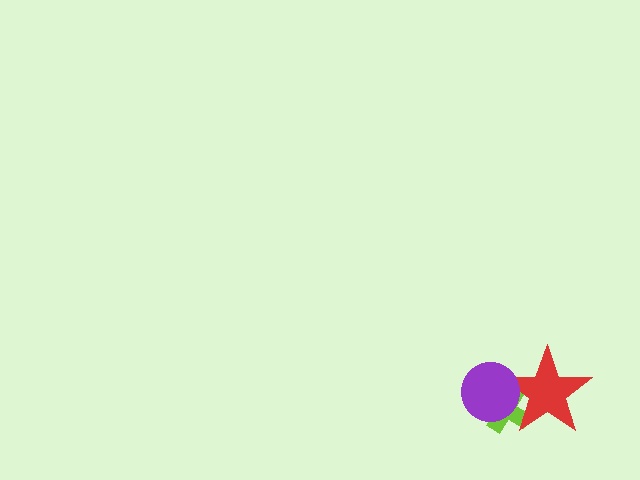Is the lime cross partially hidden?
Yes, it is partially covered by another shape.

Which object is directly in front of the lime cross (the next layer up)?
The red star is directly in front of the lime cross.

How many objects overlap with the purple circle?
2 objects overlap with the purple circle.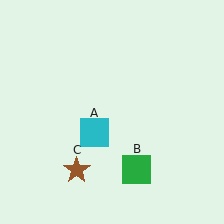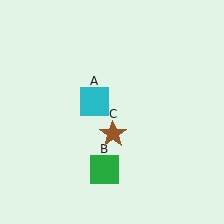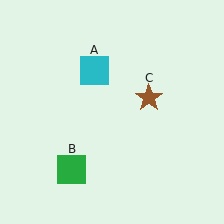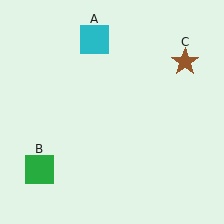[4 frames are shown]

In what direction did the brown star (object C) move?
The brown star (object C) moved up and to the right.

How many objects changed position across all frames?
3 objects changed position: cyan square (object A), green square (object B), brown star (object C).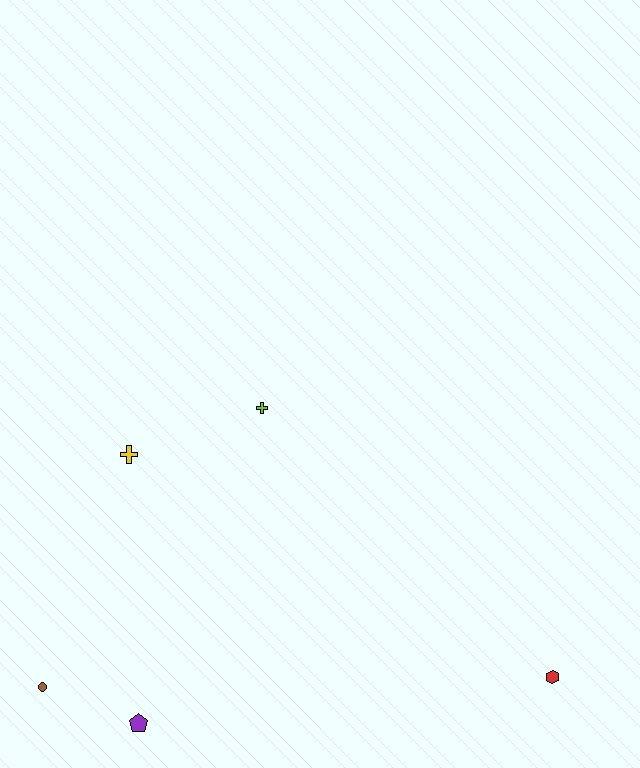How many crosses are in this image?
There are 2 crosses.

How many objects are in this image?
There are 5 objects.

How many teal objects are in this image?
There are no teal objects.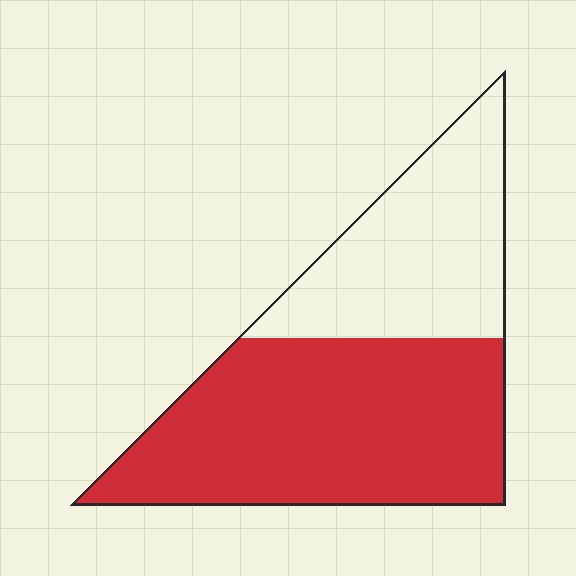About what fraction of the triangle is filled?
About five eighths (5/8).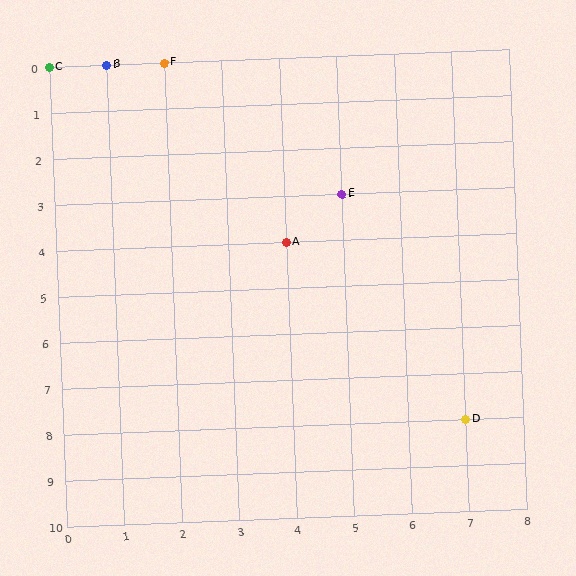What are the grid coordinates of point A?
Point A is at grid coordinates (4, 4).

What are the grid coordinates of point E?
Point E is at grid coordinates (5, 3).